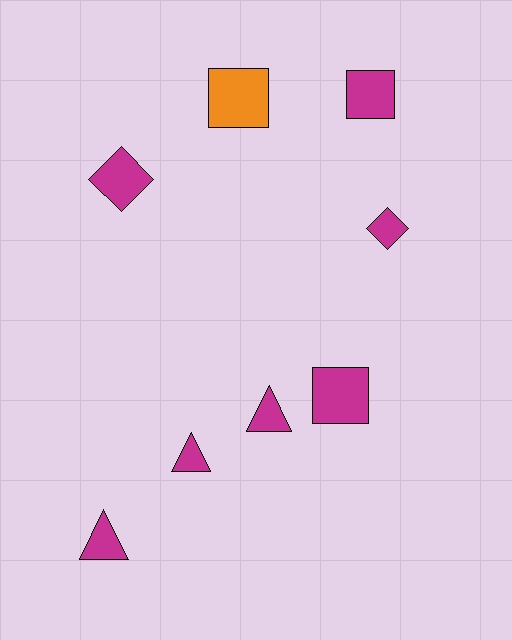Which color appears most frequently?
Magenta, with 7 objects.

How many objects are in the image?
There are 8 objects.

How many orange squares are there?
There is 1 orange square.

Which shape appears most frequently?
Triangle, with 3 objects.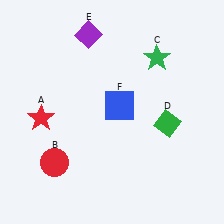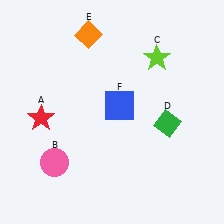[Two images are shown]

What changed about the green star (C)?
In Image 1, C is green. In Image 2, it changed to lime.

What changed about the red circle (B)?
In Image 1, B is red. In Image 2, it changed to pink.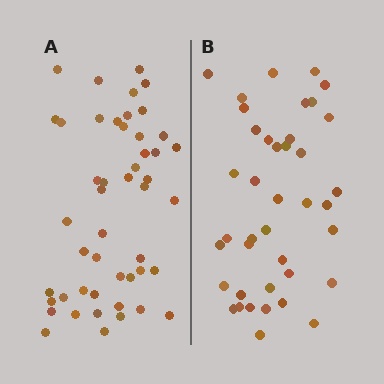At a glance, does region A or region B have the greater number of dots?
Region A (the left region) has more dots.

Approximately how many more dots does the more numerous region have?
Region A has roughly 8 or so more dots than region B.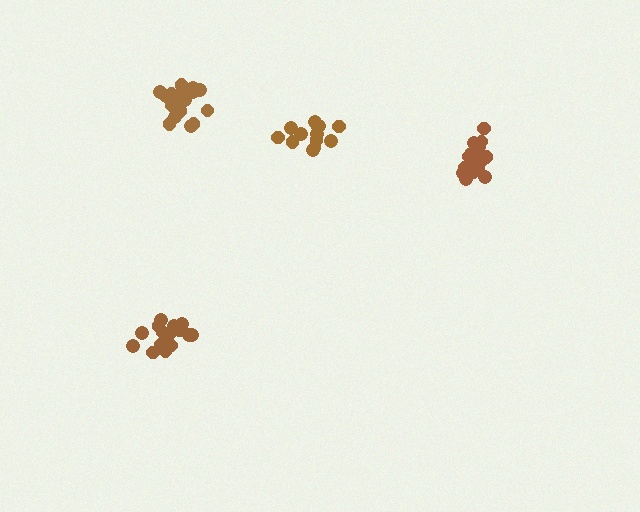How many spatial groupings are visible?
There are 4 spatial groupings.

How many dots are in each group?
Group 1: 17 dots, Group 2: 17 dots, Group 3: 18 dots, Group 4: 13 dots (65 total).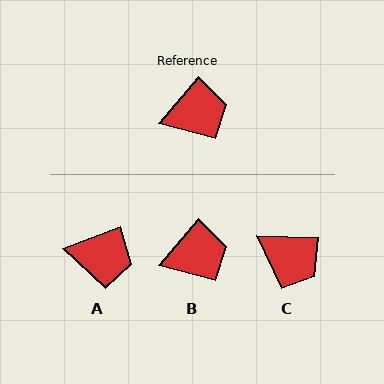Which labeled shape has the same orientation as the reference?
B.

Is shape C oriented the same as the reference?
No, it is off by about 51 degrees.